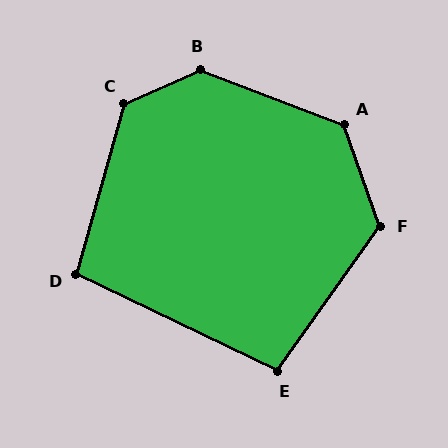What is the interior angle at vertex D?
Approximately 100 degrees (obtuse).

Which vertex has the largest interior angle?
B, at approximately 135 degrees.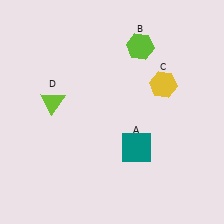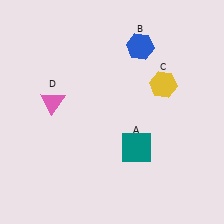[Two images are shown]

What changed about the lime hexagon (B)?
In Image 1, B is lime. In Image 2, it changed to blue.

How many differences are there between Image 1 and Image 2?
There are 2 differences between the two images.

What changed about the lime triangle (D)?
In Image 1, D is lime. In Image 2, it changed to pink.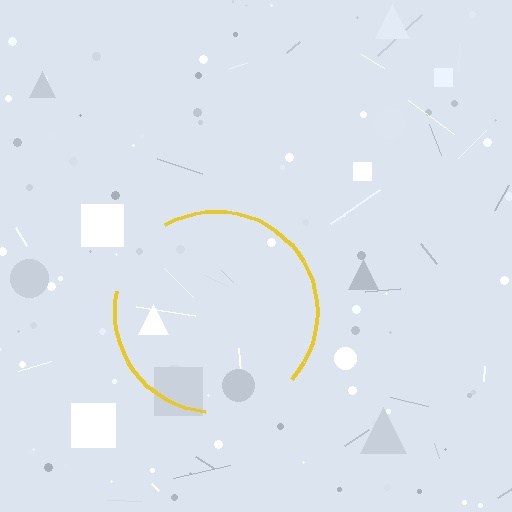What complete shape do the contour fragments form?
The contour fragments form a circle.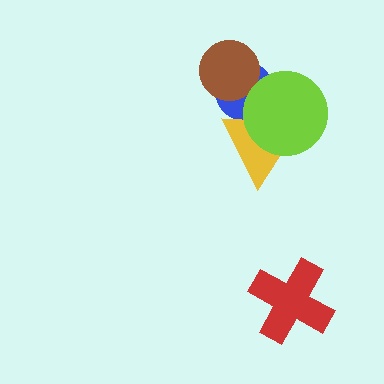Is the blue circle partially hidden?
Yes, it is partially covered by another shape.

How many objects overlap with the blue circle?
3 objects overlap with the blue circle.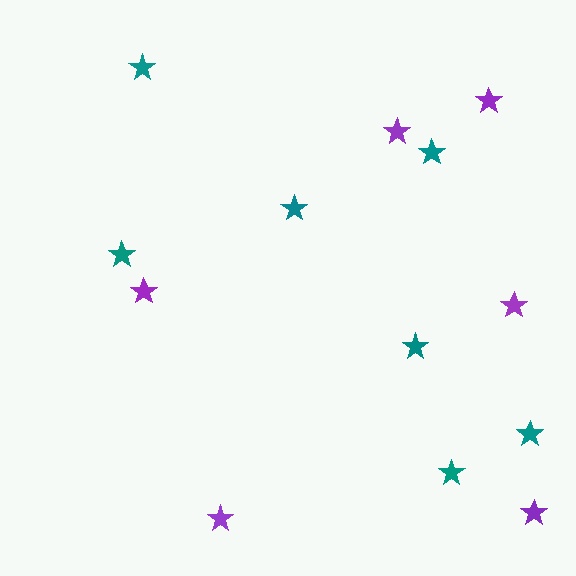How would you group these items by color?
There are 2 groups: one group of purple stars (6) and one group of teal stars (7).